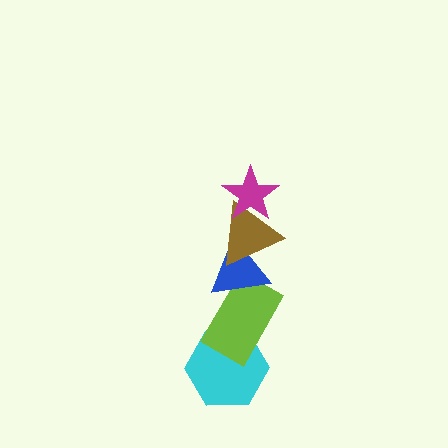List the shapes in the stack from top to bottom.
From top to bottom: the magenta star, the brown triangle, the blue triangle, the lime rectangle, the cyan hexagon.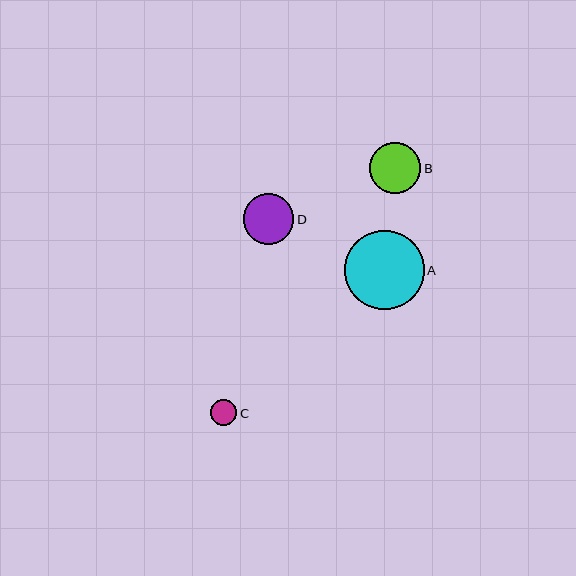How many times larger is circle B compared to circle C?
Circle B is approximately 1.9 times the size of circle C.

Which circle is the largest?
Circle A is the largest with a size of approximately 79 pixels.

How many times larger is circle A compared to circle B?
Circle A is approximately 1.6 times the size of circle B.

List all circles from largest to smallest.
From largest to smallest: A, B, D, C.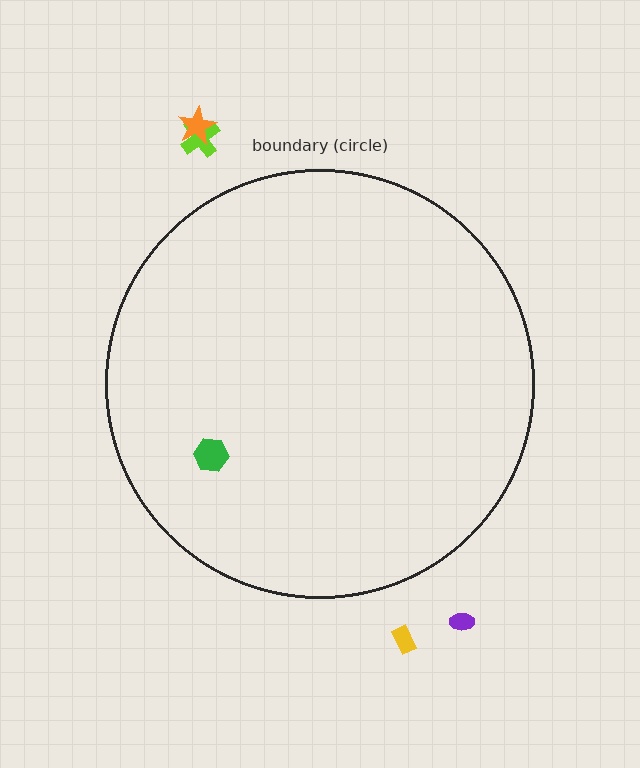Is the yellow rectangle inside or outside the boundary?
Outside.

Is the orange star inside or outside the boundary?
Outside.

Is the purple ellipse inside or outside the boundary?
Outside.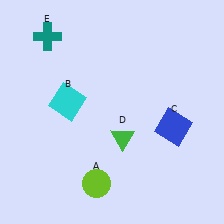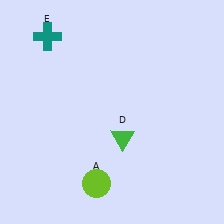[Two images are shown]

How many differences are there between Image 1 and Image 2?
There are 2 differences between the two images.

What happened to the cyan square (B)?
The cyan square (B) was removed in Image 2. It was in the top-left area of Image 1.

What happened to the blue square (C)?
The blue square (C) was removed in Image 2. It was in the bottom-right area of Image 1.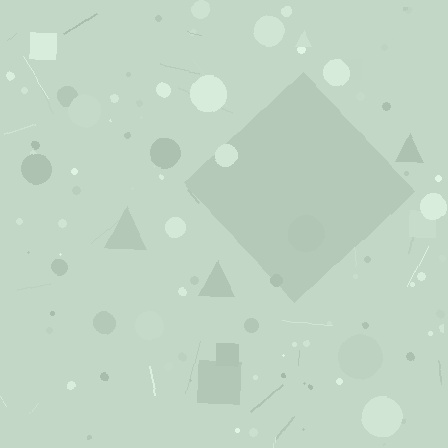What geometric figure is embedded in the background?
A diamond is embedded in the background.